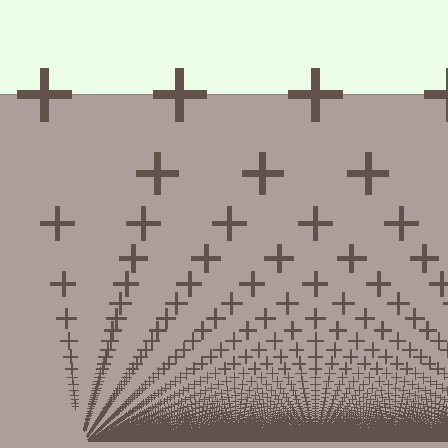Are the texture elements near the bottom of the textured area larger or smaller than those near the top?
Smaller. The gradient is inverted — elements near the bottom are smaller and denser.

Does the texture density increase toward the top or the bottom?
Density increases toward the bottom.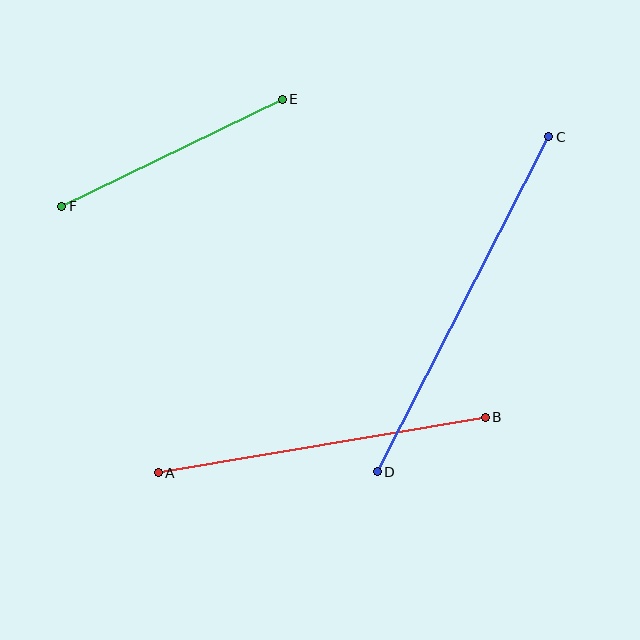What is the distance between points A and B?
The distance is approximately 332 pixels.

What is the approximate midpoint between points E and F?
The midpoint is at approximately (172, 153) pixels.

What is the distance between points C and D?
The distance is approximately 376 pixels.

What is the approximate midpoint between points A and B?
The midpoint is at approximately (322, 445) pixels.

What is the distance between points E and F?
The distance is approximately 245 pixels.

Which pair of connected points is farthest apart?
Points C and D are farthest apart.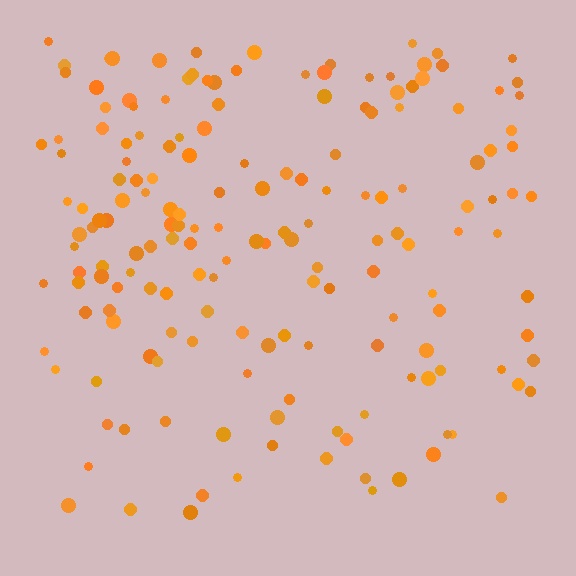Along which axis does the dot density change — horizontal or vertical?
Vertical.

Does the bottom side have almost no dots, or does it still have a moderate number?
Still a moderate number, just noticeably fewer than the top.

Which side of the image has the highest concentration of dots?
The top.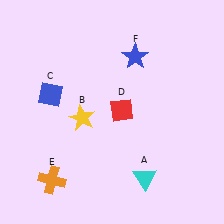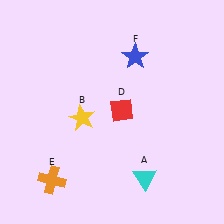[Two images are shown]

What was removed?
The blue diamond (C) was removed in Image 2.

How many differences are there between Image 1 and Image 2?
There is 1 difference between the two images.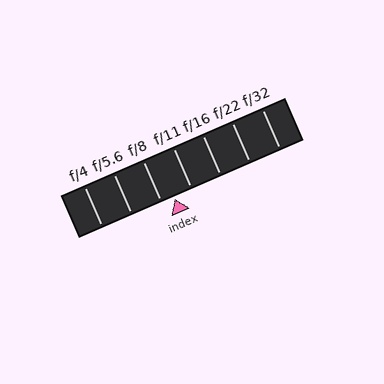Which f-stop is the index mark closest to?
The index mark is closest to f/8.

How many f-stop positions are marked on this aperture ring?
There are 7 f-stop positions marked.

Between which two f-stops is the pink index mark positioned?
The index mark is between f/8 and f/11.